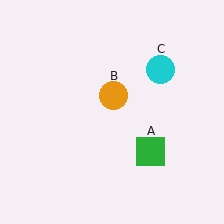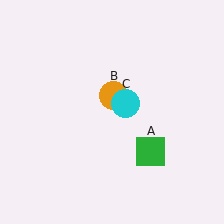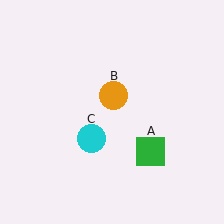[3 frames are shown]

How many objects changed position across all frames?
1 object changed position: cyan circle (object C).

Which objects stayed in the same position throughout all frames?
Green square (object A) and orange circle (object B) remained stationary.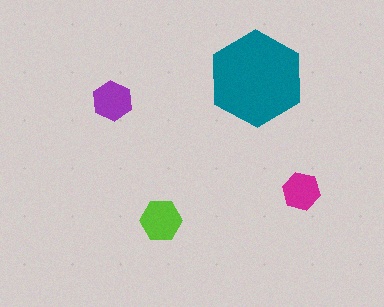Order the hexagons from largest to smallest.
the teal one, the lime one, the purple one, the magenta one.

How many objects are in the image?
There are 4 objects in the image.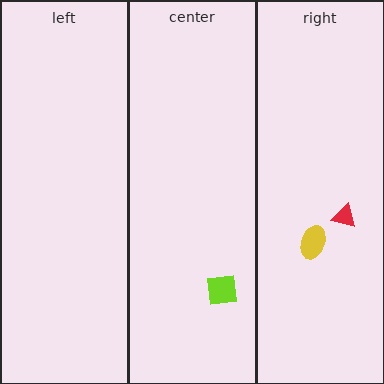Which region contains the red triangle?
The right region.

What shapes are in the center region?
The lime square.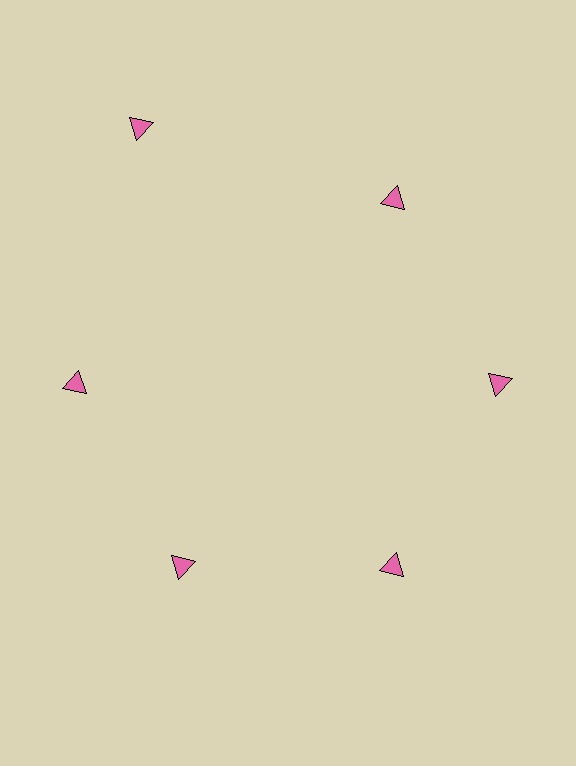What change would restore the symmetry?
The symmetry would be restored by moving it inward, back onto the ring so that all 6 triangles sit at equal angles and equal distance from the center.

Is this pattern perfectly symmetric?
No. The 6 pink triangles are arranged in a ring, but one element near the 11 o'clock position is pushed outward from the center, breaking the 6-fold rotational symmetry.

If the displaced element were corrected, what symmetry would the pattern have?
It would have 6-fold rotational symmetry — the pattern would map onto itself every 60 degrees.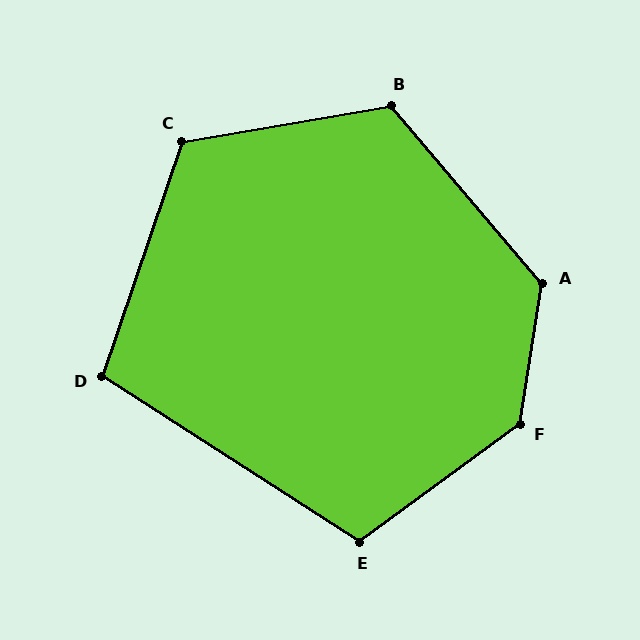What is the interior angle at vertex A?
Approximately 130 degrees (obtuse).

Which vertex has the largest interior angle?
F, at approximately 135 degrees.